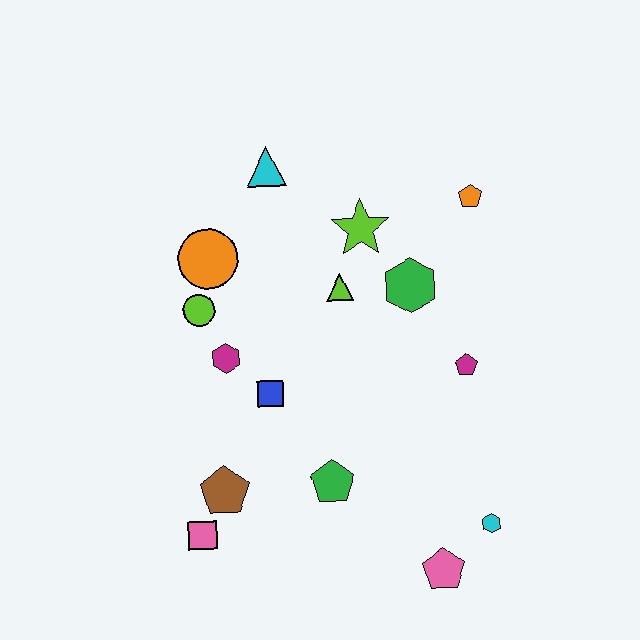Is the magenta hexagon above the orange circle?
No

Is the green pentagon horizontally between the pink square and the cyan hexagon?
Yes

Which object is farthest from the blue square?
The orange pentagon is farthest from the blue square.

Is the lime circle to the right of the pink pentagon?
No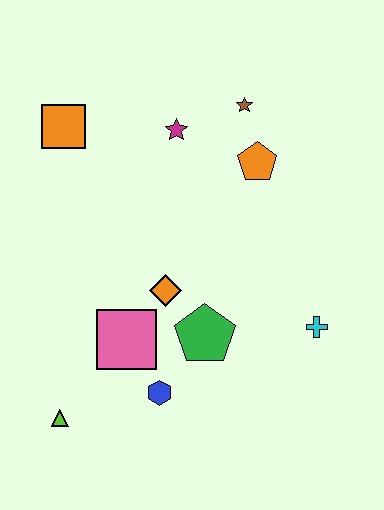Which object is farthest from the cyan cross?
The orange square is farthest from the cyan cross.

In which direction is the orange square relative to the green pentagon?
The orange square is above the green pentagon.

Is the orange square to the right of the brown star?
No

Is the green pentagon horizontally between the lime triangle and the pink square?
No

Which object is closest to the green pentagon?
The orange diamond is closest to the green pentagon.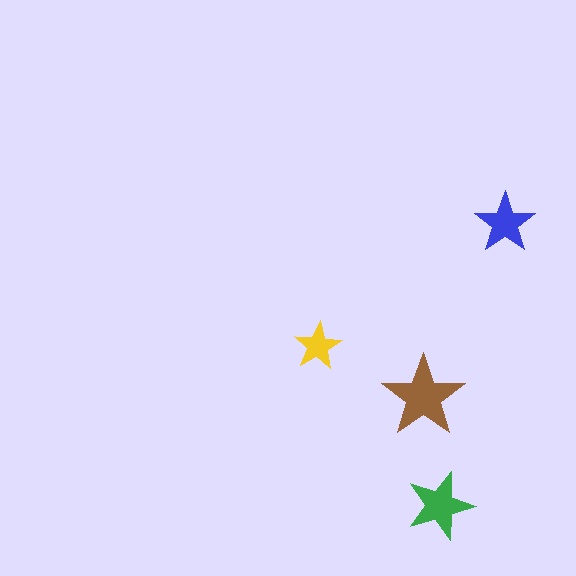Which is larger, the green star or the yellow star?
The green one.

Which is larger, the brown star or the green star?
The brown one.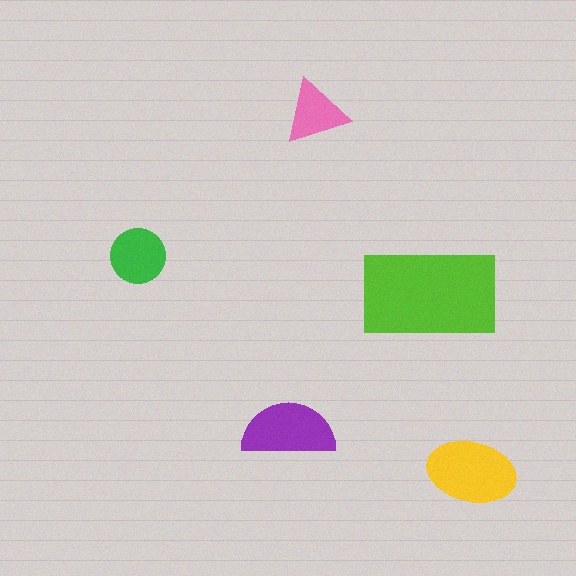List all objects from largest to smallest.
The lime rectangle, the yellow ellipse, the purple semicircle, the green circle, the pink triangle.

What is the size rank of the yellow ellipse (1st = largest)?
2nd.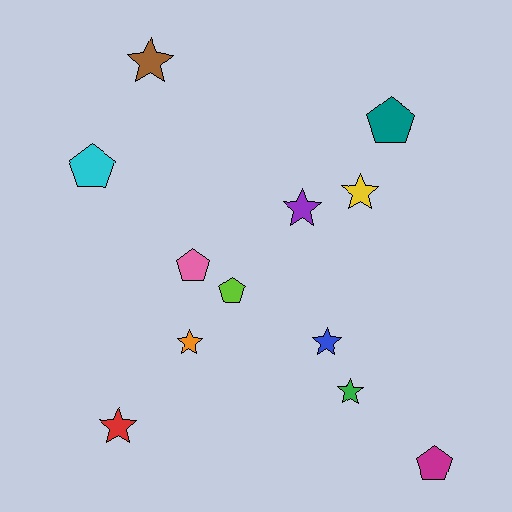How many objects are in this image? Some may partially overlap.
There are 12 objects.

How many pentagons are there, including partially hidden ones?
There are 5 pentagons.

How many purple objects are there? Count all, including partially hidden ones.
There is 1 purple object.